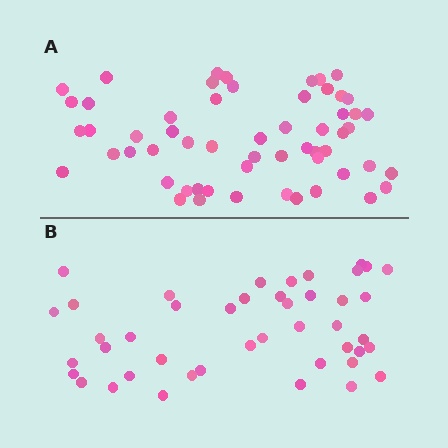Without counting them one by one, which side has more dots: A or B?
Region A (the top region) has more dots.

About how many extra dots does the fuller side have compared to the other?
Region A has approximately 15 more dots than region B.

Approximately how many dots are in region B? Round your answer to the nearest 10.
About 40 dots. (The exact count is 44, which rounds to 40.)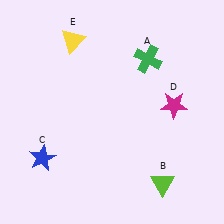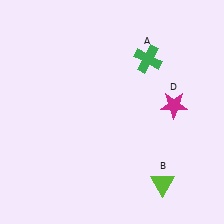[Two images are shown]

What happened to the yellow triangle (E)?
The yellow triangle (E) was removed in Image 2. It was in the top-left area of Image 1.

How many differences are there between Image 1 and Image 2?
There are 2 differences between the two images.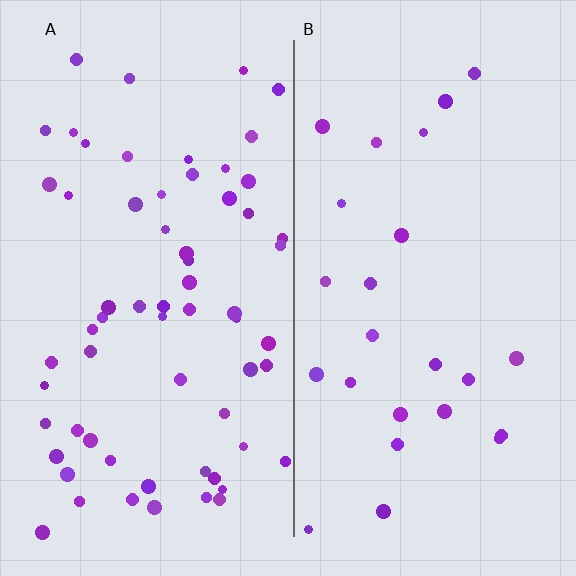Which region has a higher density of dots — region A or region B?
A (the left).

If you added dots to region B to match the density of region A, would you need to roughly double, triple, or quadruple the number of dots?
Approximately triple.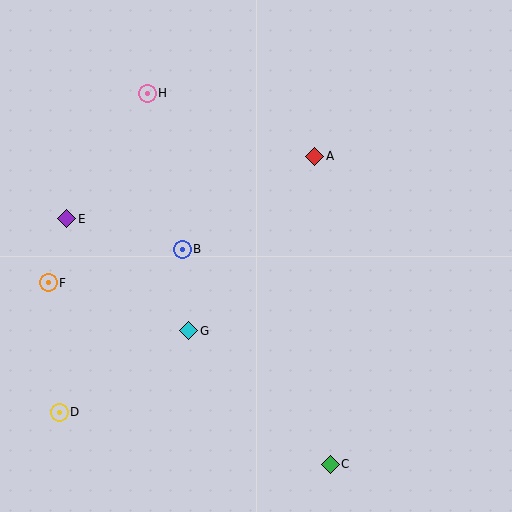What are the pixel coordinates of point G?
Point G is at (189, 331).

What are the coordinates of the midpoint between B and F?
The midpoint between B and F is at (115, 266).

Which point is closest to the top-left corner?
Point H is closest to the top-left corner.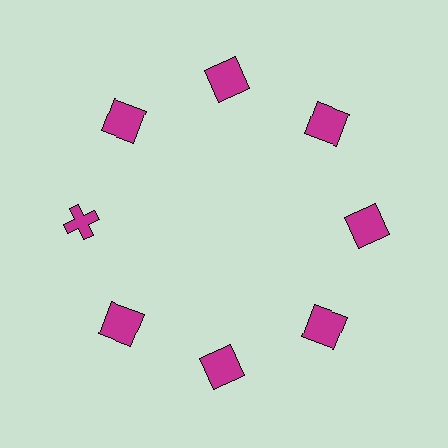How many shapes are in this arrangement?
There are 8 shapes arranged in a ring pattern.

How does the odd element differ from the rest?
It has a different shape: cross instead of square.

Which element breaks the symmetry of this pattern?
The magenta cross at roughly the 9 o'clock position breaks the symmetry. All other shapes are magenta squares.